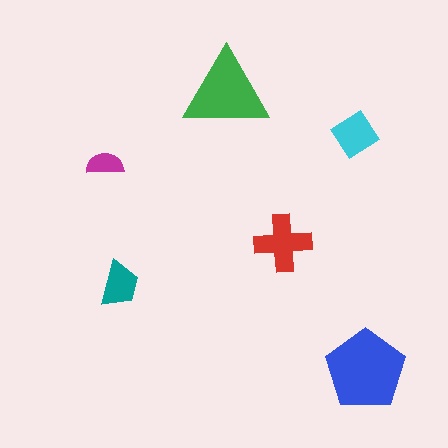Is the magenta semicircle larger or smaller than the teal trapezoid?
Smaller.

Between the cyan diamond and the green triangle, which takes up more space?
The green triangle.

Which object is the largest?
The blue pentagon.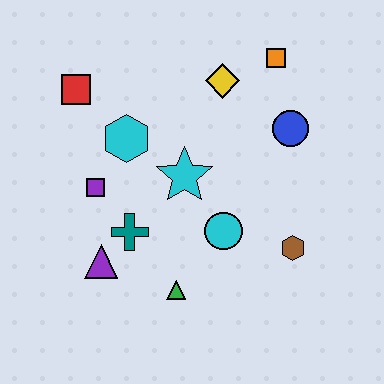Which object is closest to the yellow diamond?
The orange square is closest to the yellow diamond.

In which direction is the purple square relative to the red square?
The purple square is below the red square.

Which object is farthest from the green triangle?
The orange square is farthest from the green triangle.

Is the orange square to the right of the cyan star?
Yes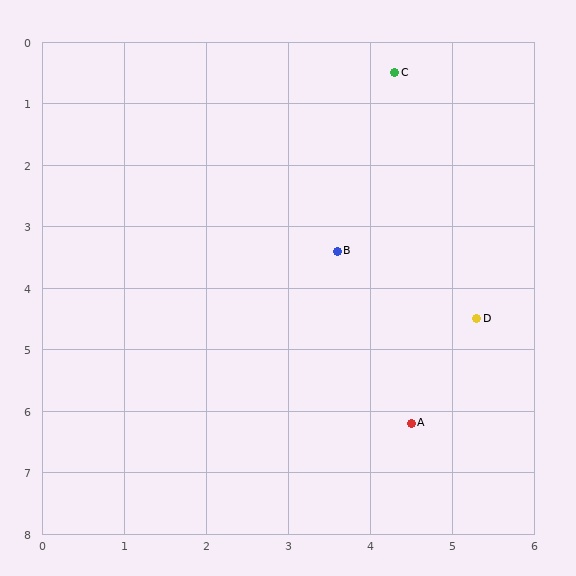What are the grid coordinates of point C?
Point C is at approximately (4.3, 0.5).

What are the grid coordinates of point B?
Point B is at approximately (3.6, 3.4).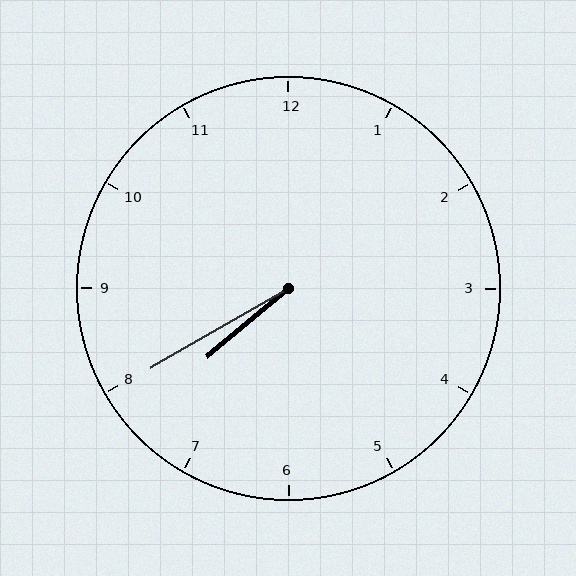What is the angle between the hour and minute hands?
Approximately 10 degrees.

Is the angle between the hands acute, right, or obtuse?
It is acute.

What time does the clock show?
7:40.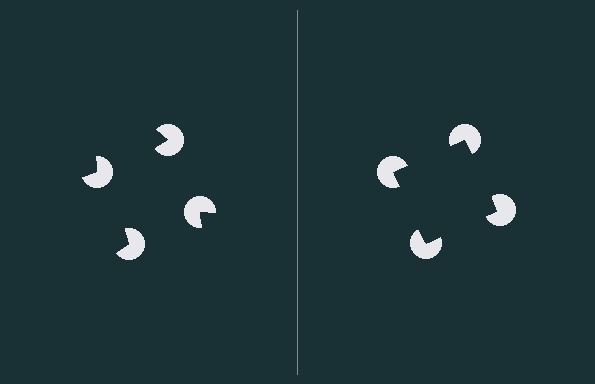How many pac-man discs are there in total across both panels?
8 — 4 on each side.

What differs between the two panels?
The pac-man discs are positioned identically on both sides; only the wedge orientations differ. On the right they align to a square; on the left they are misaligned.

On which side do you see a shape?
An illusory square appears on the right side. On the left side the wedge cuts are rotated, so no coherent shape forms.